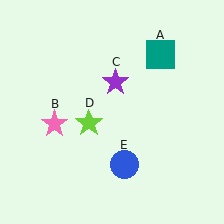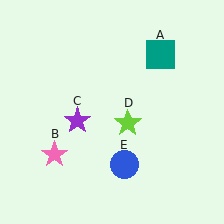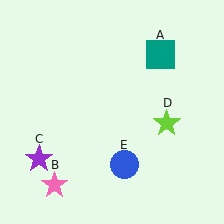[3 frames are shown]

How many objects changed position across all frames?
3 objects changed position: pink star (object B), purple star (object C), lime star (object D).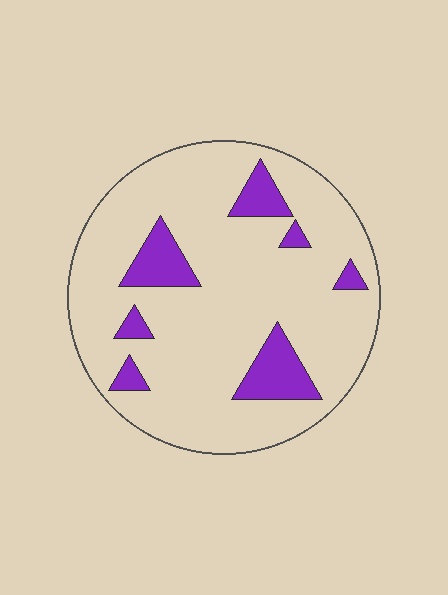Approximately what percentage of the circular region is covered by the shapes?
Approximately 15%.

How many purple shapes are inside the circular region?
7.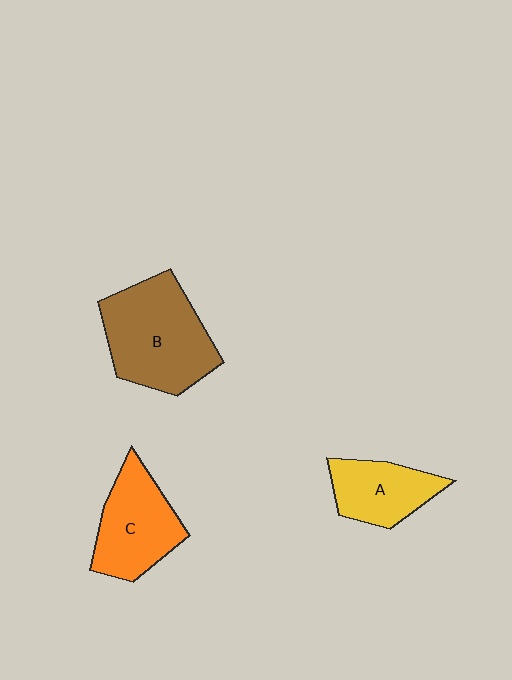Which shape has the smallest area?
Shape A (yellow).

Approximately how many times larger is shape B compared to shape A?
Approximately 1.7 times.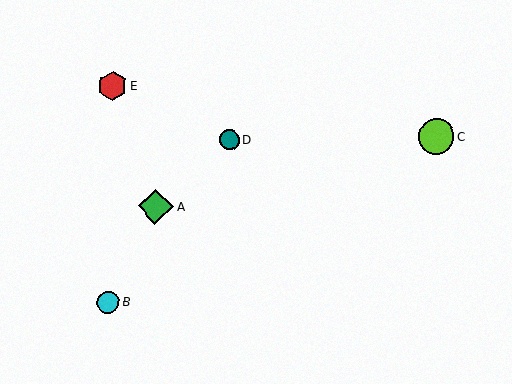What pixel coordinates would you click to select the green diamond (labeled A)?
Click at (156, 207) to select the green diamond A.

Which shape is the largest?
The lime circle (labeled C) is the largest.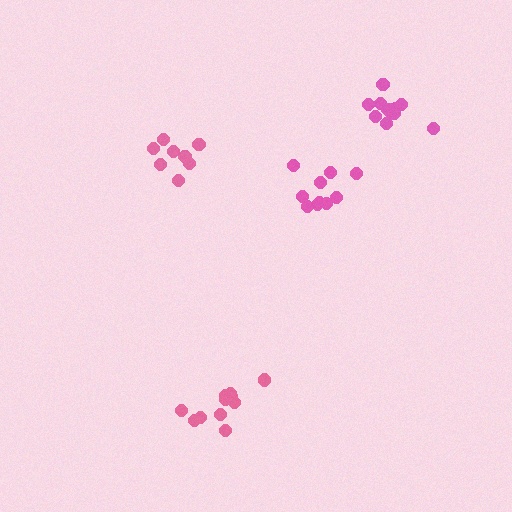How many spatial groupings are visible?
There are 4 spatial groupings.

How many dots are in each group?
Group 1: 10 dots, Group 2: 8 dots, Group 3: 12 dots, Group 4: 12 dots (42 total).